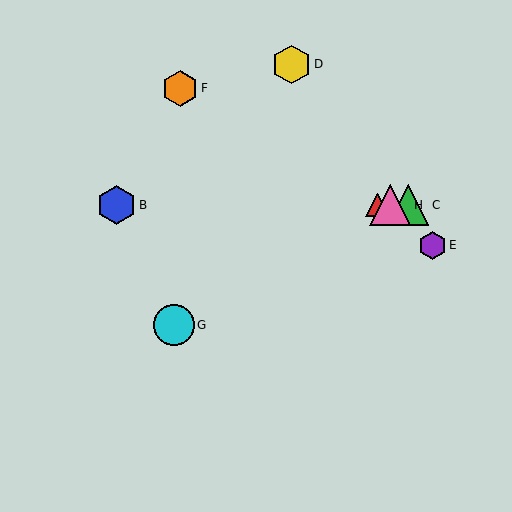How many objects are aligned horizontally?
4 objects (A, B, C, H) are aligned horizontally.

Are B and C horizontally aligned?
Yes, both are at y≈205.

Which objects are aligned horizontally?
Objects A, B, C, H are aligned horizontally.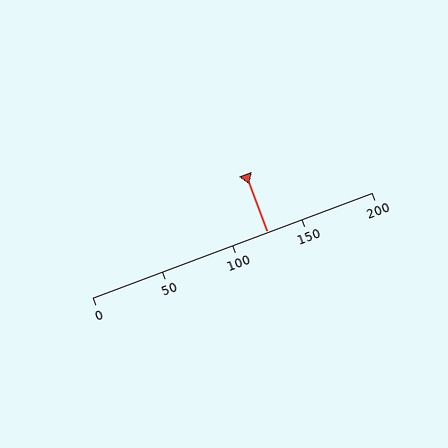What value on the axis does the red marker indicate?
The marker indicates approximately 125.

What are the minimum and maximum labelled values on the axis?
The axis runs from 0 to 200.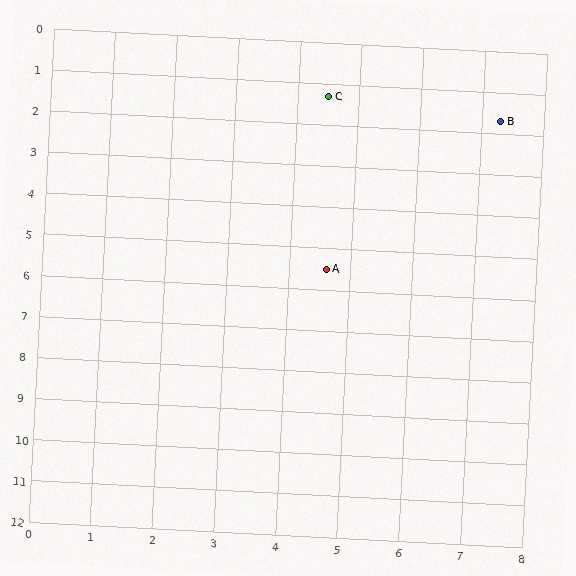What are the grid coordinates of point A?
Point A is at approximately (4.6, 5.5).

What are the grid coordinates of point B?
Point B is at approximately (7.3, 1.7).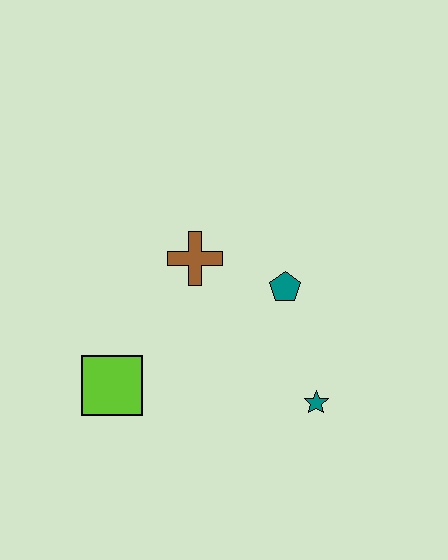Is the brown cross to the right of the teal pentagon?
No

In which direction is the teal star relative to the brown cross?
The teal star is below the brown cross.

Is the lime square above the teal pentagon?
No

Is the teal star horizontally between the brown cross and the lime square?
No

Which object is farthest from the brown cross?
The teal star is farthest from the brown cross.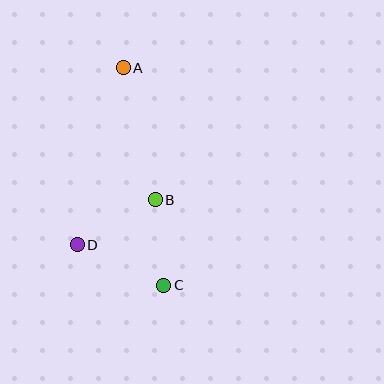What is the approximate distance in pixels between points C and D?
The distance between C and D is approximately 95 pixels.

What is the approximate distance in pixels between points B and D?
The distance between B and D is approximately 90 pixels.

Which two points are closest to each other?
Points B and C are closest to each other.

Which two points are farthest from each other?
Points A and C are farthest from each other.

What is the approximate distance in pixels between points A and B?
The distance between A and B is approximately 135 pixels.